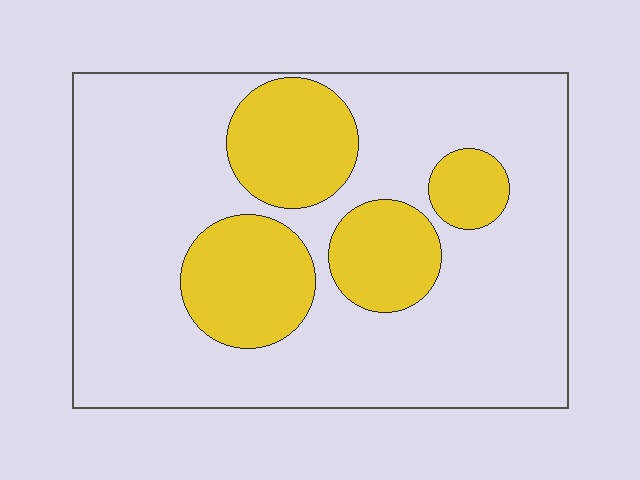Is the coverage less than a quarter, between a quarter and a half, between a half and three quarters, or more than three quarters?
Between a quarter and a half.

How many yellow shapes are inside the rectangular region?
4.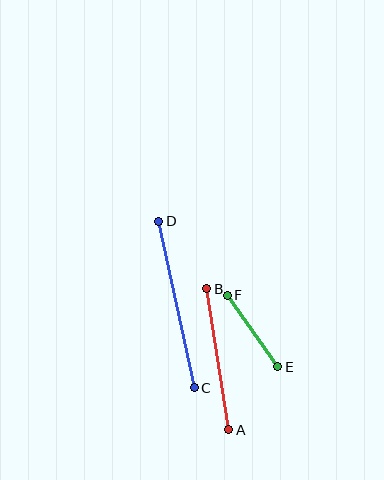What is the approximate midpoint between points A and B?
The midpoint is at approximately (218, 359) pixels.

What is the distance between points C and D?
The distance is approximately 170 pixels.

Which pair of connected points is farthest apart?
Points C and D are farthest apart.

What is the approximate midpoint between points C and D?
The midpoint is at approximately (177, 304) pixels.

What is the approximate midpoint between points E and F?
The midpoint is at approximately (252, 331) pixels.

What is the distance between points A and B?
The distance is approximately 143 pixels.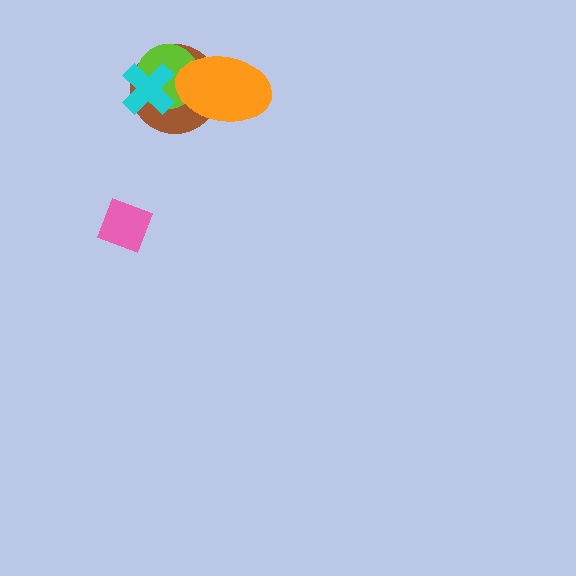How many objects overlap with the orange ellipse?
2 objects overlap with the orange ellipse.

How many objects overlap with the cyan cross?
2 objects overlap with the cyan cross.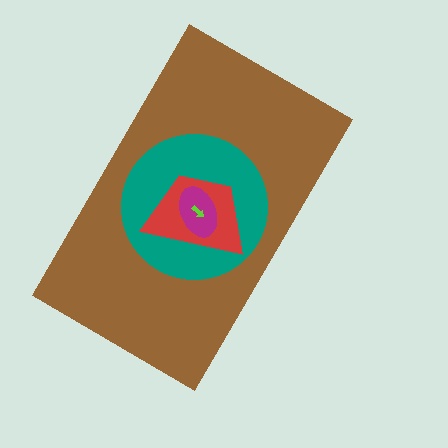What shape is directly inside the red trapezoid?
The magenta ellipse.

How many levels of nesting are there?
5.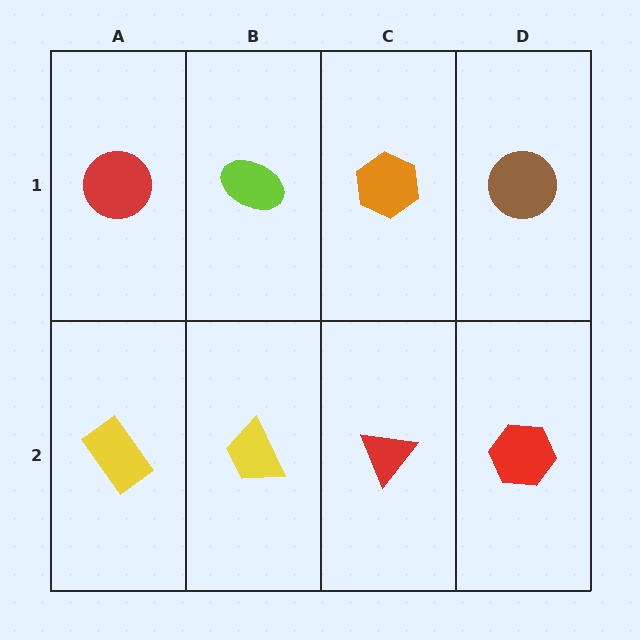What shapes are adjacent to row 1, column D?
A red hexagon (row 2, column D), an orange hexagon (row 1, column C).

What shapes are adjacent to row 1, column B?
A yellow trapezoid (row 2, column B), a red circle (row 1, column A), an orange hexagon (row 1, column C).